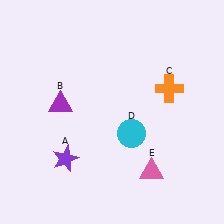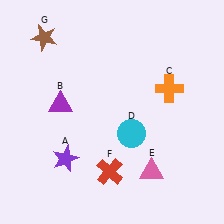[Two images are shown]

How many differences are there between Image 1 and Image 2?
There are 2 differences between the two images.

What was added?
A red cross (F), a brown star (G) were added in Image 2.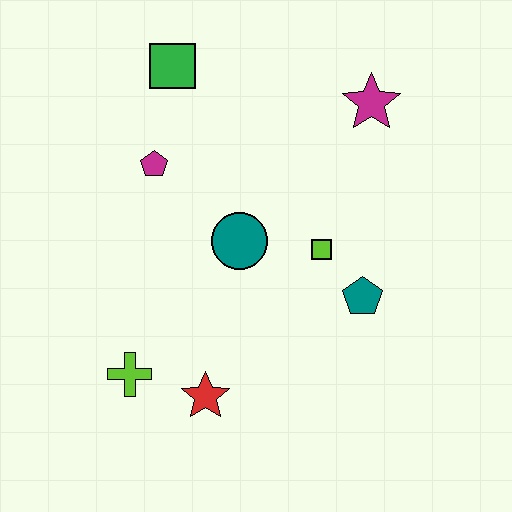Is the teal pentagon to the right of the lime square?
Yes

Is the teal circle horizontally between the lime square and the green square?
Yes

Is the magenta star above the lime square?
Yes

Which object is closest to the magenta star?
The lime square is closest to the magenta star.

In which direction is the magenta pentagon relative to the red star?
The magenta pentagon is above the red star.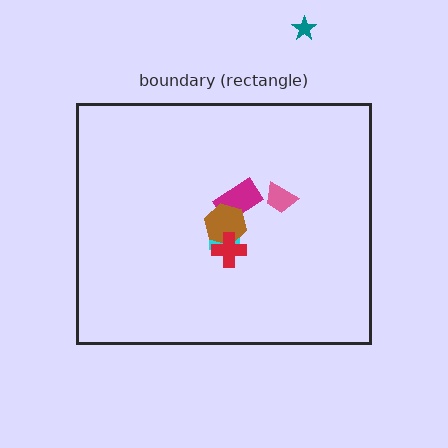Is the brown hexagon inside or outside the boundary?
Inside.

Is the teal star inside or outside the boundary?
Outside.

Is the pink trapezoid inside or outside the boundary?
Inside.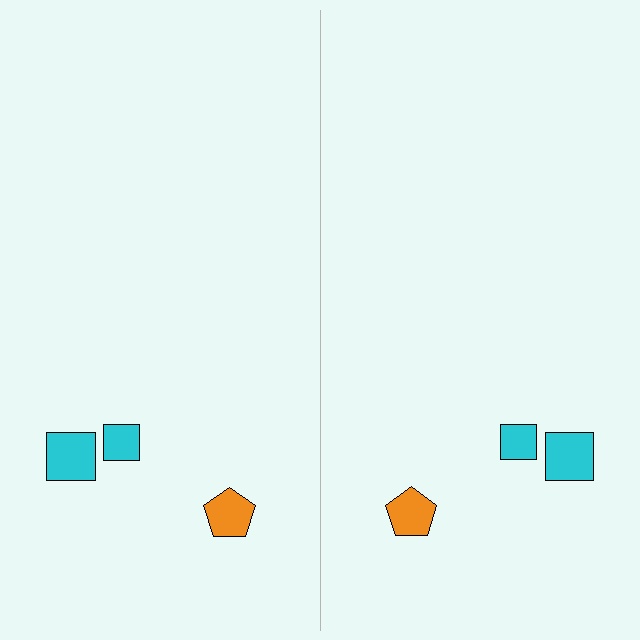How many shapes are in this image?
There are 6 shapes in this image.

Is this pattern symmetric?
Yes, this pattern has bilateral (reflection) symmetry.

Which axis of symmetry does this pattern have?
The pattern has a vertical axis of symmetry running through the center of the image.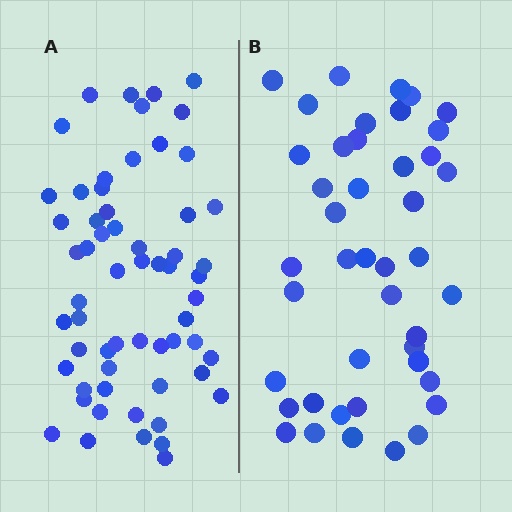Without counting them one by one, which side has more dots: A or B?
Region A (the left region) has more dots.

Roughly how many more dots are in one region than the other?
Region A has approximately 15 more dots than region B.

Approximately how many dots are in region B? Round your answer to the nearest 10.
About 40 dots. (The exact count is 43, which rounds to 40.)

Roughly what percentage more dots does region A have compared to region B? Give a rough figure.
About 40% more.